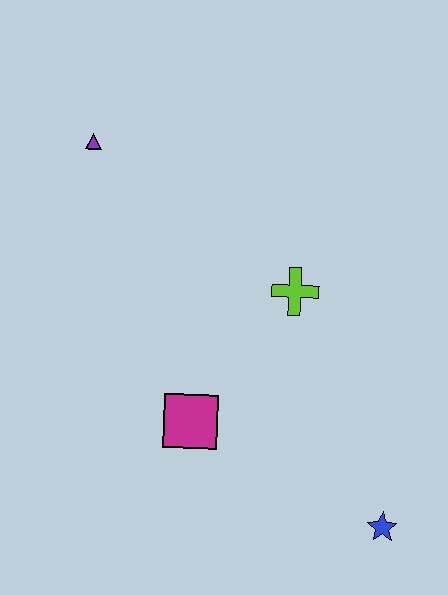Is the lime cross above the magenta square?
Yes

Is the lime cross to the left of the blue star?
Yes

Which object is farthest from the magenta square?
The purple triangle is farthest from the magenta square.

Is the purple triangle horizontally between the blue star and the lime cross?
No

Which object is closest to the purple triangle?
The lime cross is closest to the purple triangle.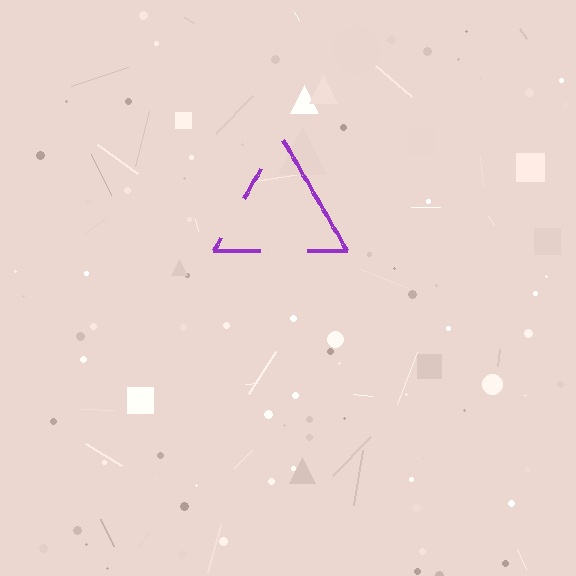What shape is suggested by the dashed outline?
The dashed outline suggests a triangle.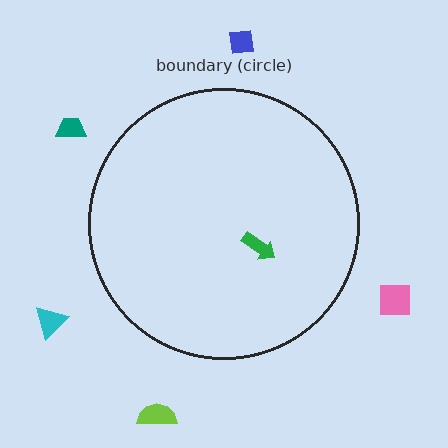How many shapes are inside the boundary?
1 inside, 5 outside.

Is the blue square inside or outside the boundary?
Outside.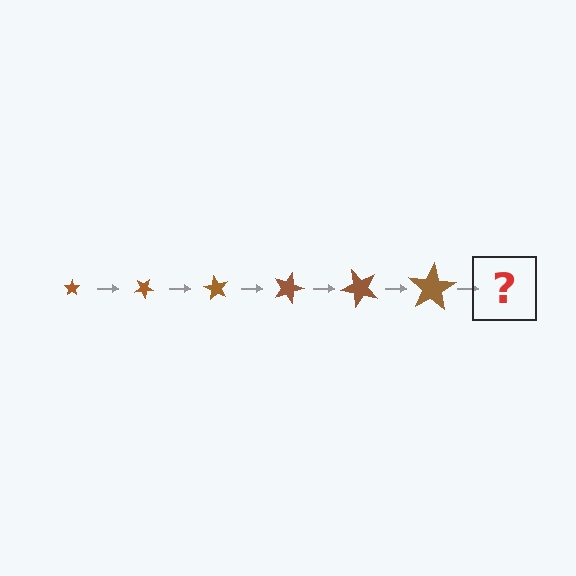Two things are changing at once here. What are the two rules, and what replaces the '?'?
The two rules are that the star grows larger each step and it rotates 30 degrees each step. The '?' should be a star, larger than the previous one and rotated 180 degrees from the start.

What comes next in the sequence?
The next element should be a star, larger than the previous one and rotated 180 degrees from the start.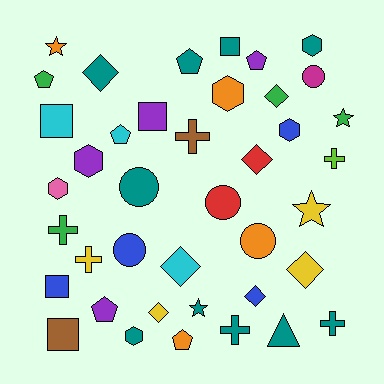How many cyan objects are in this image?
There are 3 cyan objects.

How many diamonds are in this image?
There are 7 diamonds.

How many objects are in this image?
There are 40 objects.